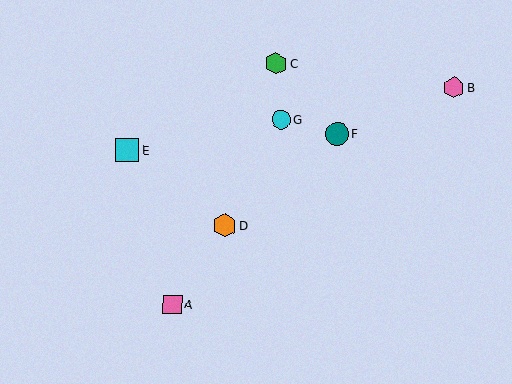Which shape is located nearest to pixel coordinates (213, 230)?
The orange hexagon (labeled D) at (225, 226) is nearest to that location.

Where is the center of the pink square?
The center of the pink square is at (172, 305).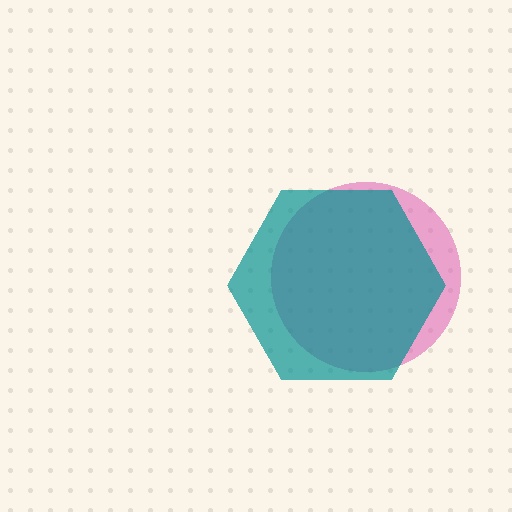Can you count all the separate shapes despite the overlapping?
Yes, there are 2 separate shapes.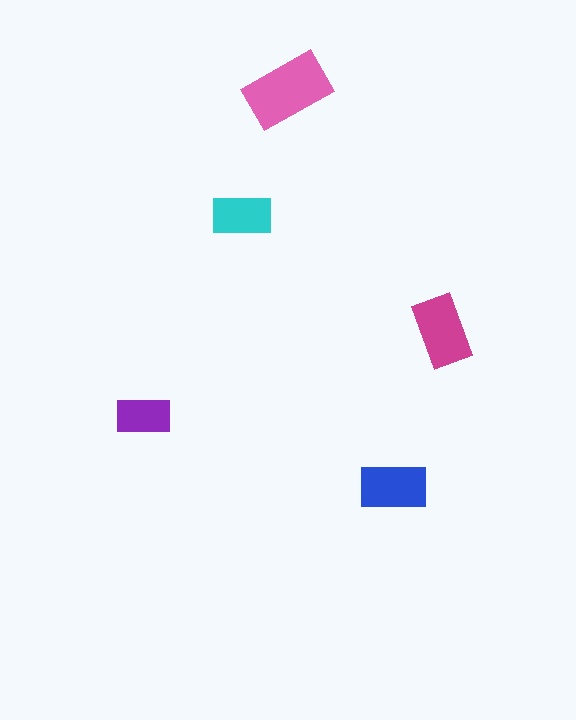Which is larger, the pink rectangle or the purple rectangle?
The pink one.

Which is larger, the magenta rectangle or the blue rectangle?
The magenta one.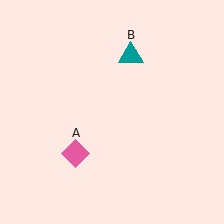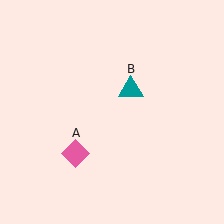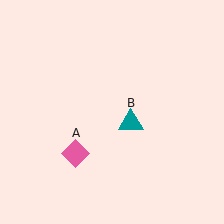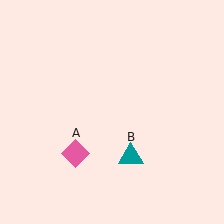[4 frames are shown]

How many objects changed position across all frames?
1 object changed position: teal triangle (object B).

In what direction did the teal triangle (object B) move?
The teal triangle (object B) moved down.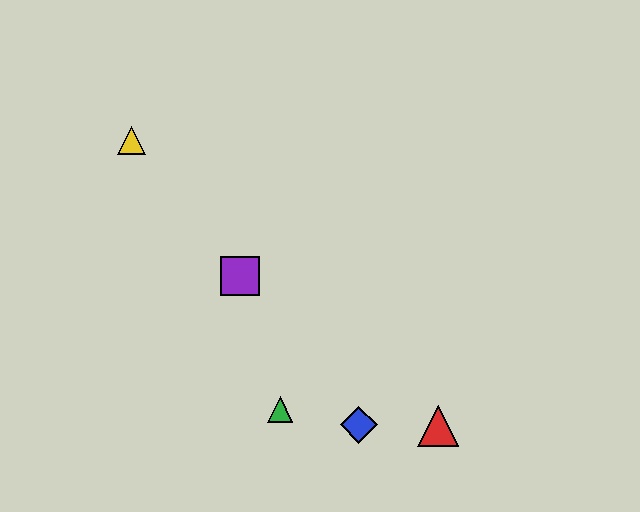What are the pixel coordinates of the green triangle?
The green triangle is at (280, 409).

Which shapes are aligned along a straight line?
The blue diamond, the yellow triangle, the purple square are aligned along a straight line.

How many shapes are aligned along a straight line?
3 shapes (the blue diamond, the yellow triangle, the purple square) are aligned along a straight line.